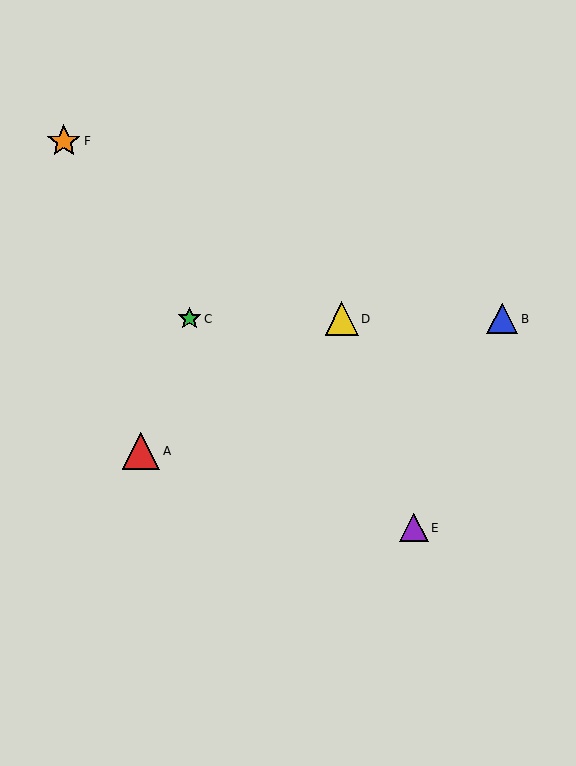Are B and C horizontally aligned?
Yes, both are at y≈319.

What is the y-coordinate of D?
Object D is at y≈319.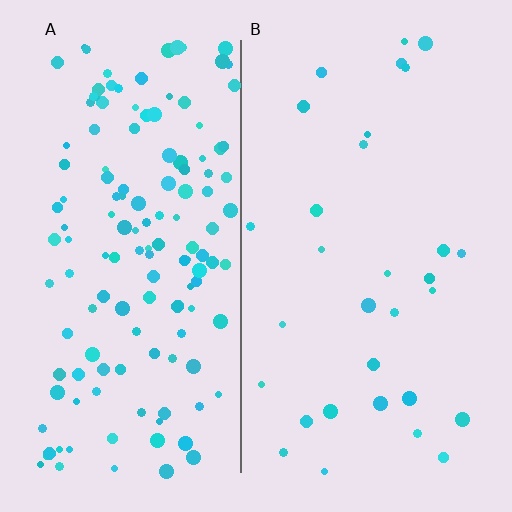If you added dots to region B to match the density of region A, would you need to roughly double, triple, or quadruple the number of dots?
Approximately quadruple.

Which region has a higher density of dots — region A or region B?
A (the left).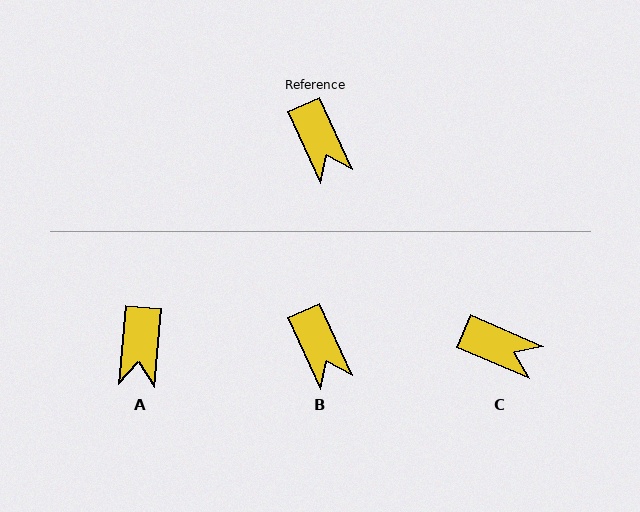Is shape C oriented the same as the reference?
No, it is off by about 42 degrees.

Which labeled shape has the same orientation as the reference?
B.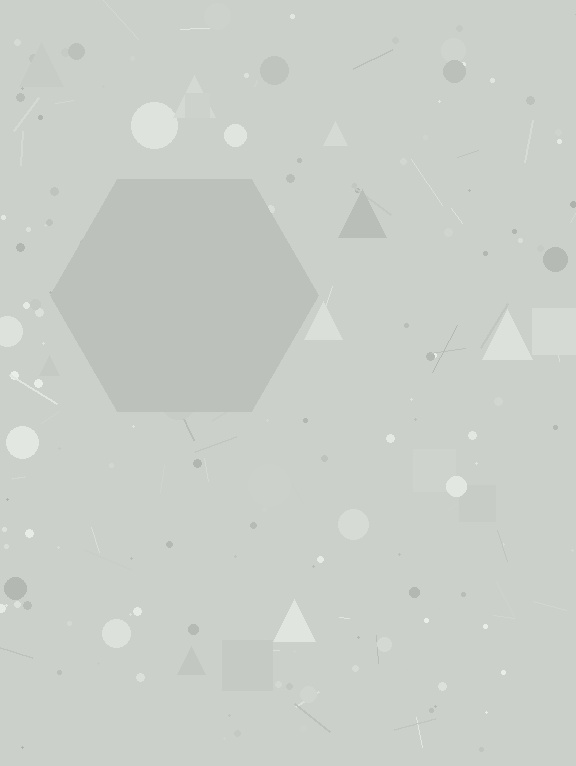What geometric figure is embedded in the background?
A hexagon is embedded in the background.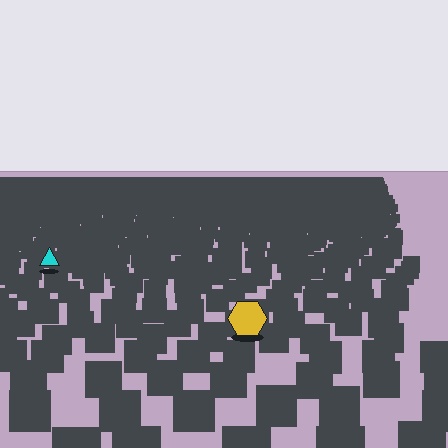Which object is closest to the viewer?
The yellow hexagon is closest. The texture marks near it are larger and more spread out.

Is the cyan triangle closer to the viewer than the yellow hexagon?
No. The yellow hexagon is closer — you can tell from the texture gradient: the ground texture is coarser near it.